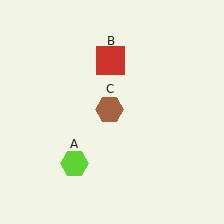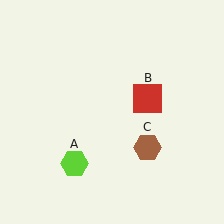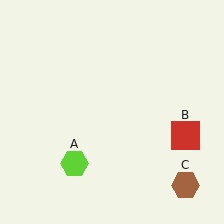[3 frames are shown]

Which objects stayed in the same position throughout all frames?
Lime hexagon (object A) remained stationary.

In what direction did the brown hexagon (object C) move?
The brown hexagon (object C) moved down and to the right.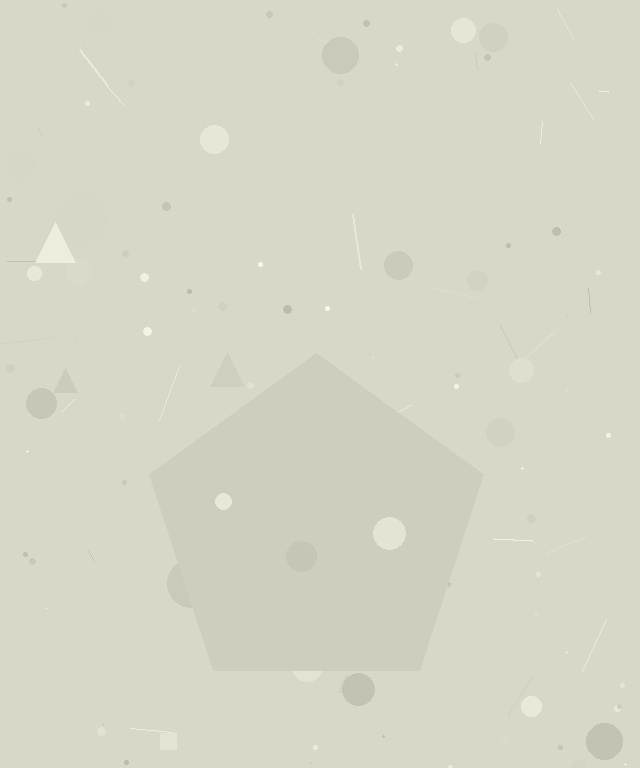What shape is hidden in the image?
A pentagon is hidden in the image.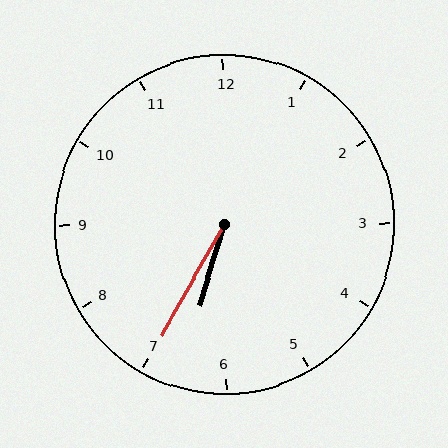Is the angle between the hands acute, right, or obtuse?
It is acute.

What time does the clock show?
6:35.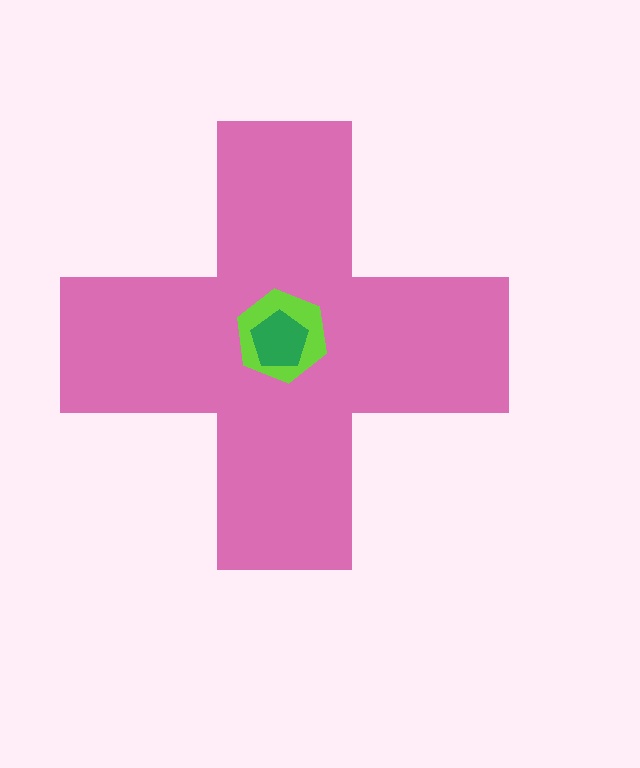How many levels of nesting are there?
3.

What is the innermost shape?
The green pentagon.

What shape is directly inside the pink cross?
The lime hexagon.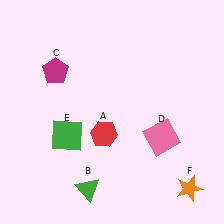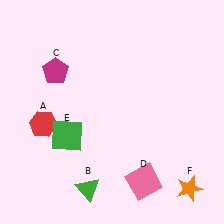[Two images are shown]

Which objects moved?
The objects that moved are: the red hexagon (A), the pink square (D).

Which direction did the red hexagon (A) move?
The red hexagon (A) moved left.